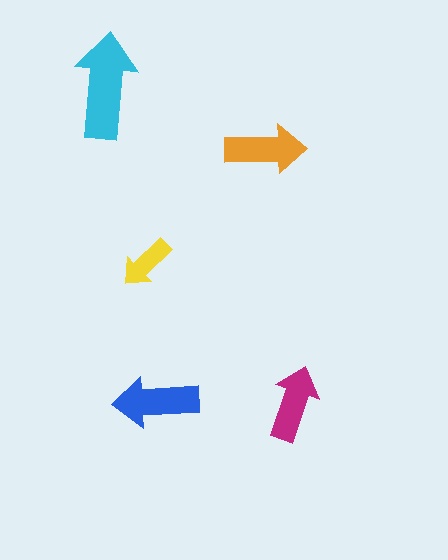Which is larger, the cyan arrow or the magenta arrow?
The cyan one.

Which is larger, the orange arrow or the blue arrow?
The blue one.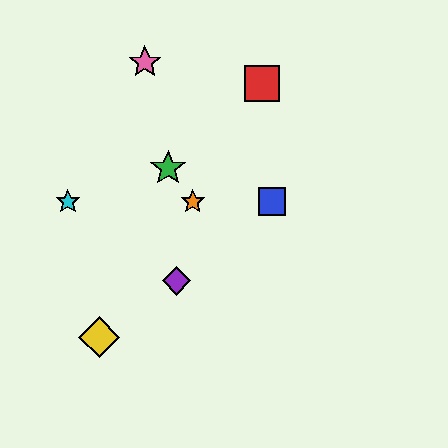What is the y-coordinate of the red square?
The red square is at y≈83.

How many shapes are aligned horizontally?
3 shapes (the blue square, the orange star, the cyan star) are aligned horizontally.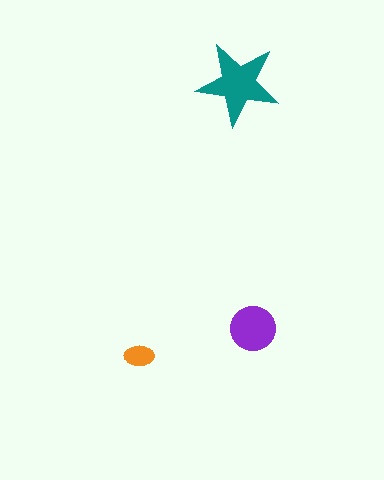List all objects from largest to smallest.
The teal star, the purple circle, the orange ellipse.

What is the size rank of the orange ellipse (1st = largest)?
3rd.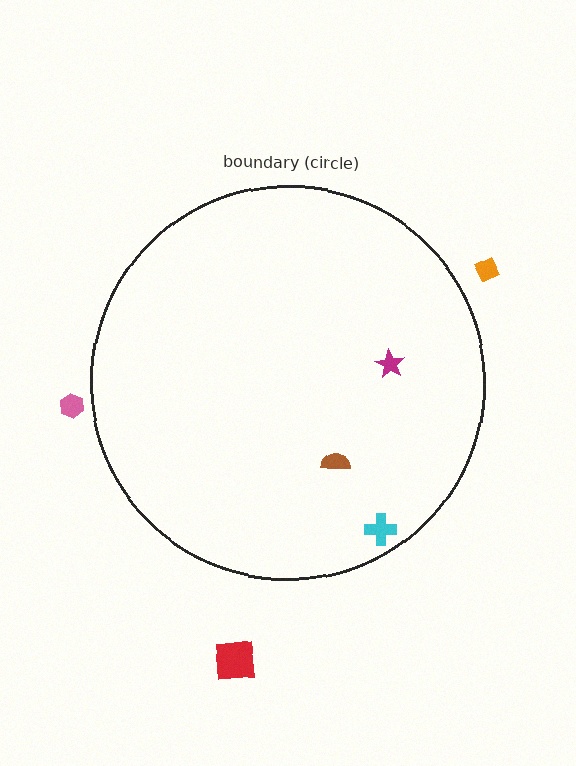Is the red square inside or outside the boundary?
Outside.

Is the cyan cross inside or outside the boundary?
Inside.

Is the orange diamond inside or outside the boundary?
Outside.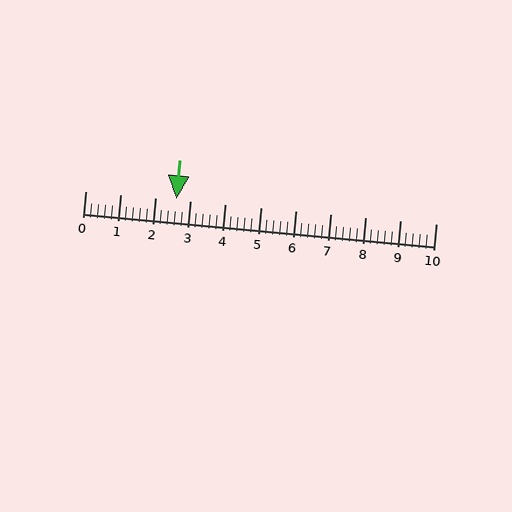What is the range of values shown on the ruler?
The ruler shows values from 0 to 10.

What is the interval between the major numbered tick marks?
The major tick marks are spaced 1 units apart.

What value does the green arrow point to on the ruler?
The green arrow points to approximately 2.6.